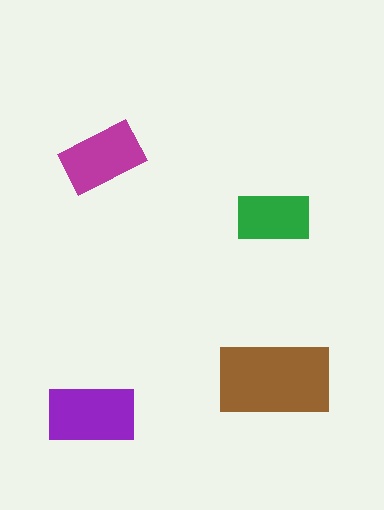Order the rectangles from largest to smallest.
the brown one, the purple one, the magenta one, the green one.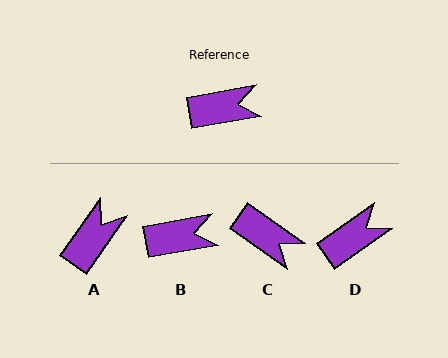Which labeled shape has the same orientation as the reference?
B.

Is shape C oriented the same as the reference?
No, it is off by about 45 degrees.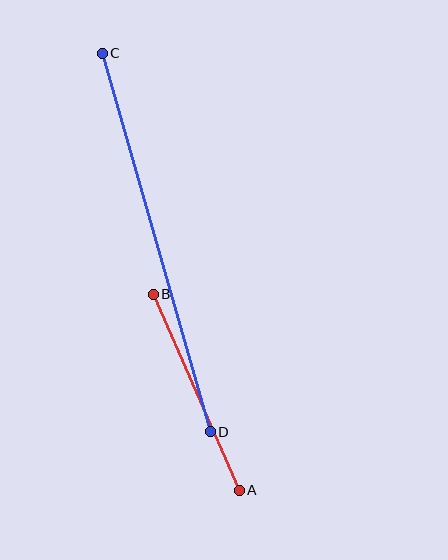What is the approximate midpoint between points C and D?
The midpoint is at approximately (156, 243) pixels.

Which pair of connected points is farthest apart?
Points C and D are farthest apart.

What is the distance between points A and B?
The distance is approximately 214 pixels.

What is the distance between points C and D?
The distance is approximately 394 pixels.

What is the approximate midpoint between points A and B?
The midpoint is at approximately (196, 392) pixels.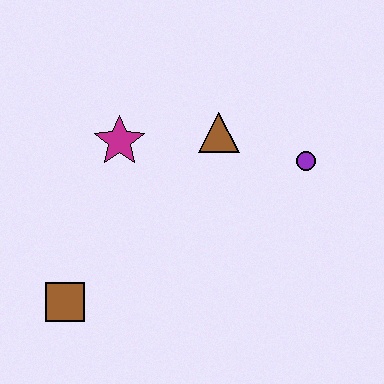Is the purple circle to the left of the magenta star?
No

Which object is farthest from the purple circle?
The brown square is farthest from the purple circle.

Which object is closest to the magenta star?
The brown triangle is closest to the magenta star.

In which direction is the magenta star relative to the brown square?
The magenta star is above the brown square.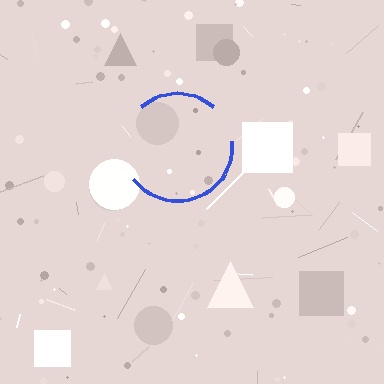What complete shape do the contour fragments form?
The contour fragments form a circle.